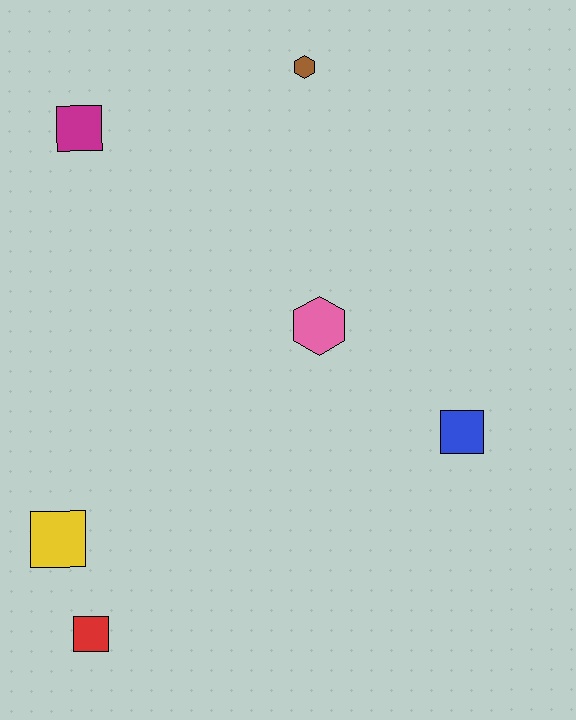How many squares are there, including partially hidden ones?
There are 4 squares.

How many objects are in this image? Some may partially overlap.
There are 6 objects.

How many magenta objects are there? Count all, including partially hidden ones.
There is 1 magenta object.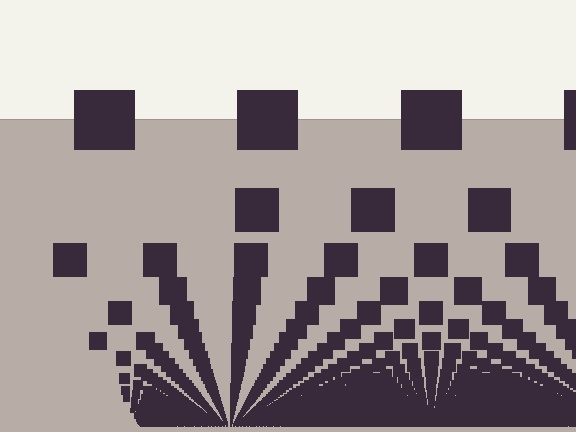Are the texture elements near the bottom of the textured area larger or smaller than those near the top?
Smaller. The gradient is inverted — elements near the bottom are smaller and denser.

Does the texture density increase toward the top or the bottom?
Density increases toward the bottom.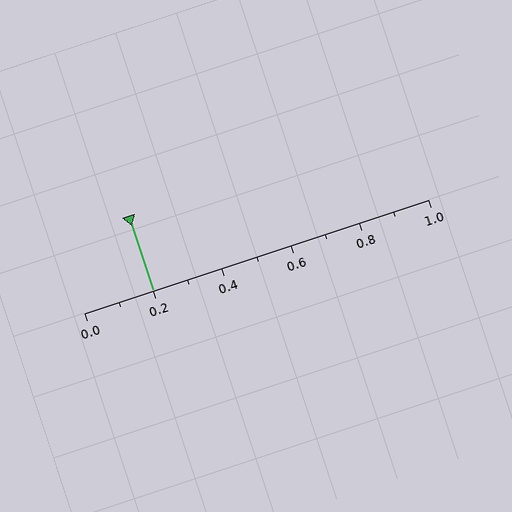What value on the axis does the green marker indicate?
The marker indicates approximately 0.2.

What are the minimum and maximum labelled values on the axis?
The axis runs from 0.0 to 1.0.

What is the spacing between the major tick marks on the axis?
The major ticks are spaced 0.2 apart.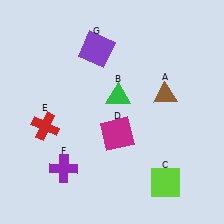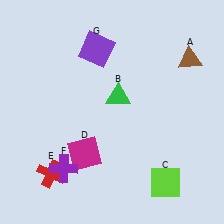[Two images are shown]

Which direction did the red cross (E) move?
The red cross (E) moved down.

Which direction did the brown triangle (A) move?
The brown triangle (A) moved up.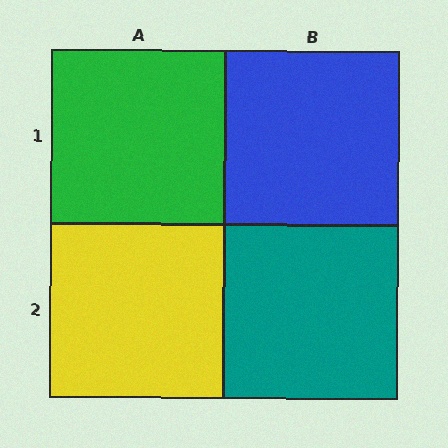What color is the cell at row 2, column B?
Teal.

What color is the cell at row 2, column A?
Yellow.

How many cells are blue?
1 cell is blue.